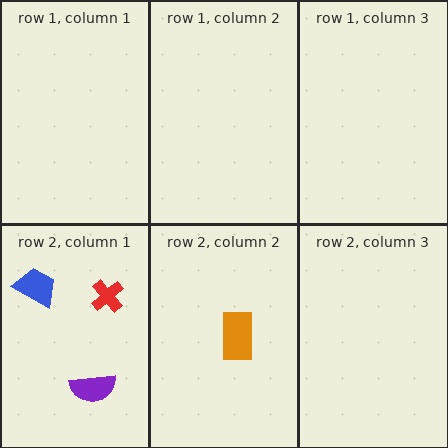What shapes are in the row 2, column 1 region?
The purple semicircle, the blue trapezoid, the red cross.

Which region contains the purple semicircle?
The row 2, column 1 region.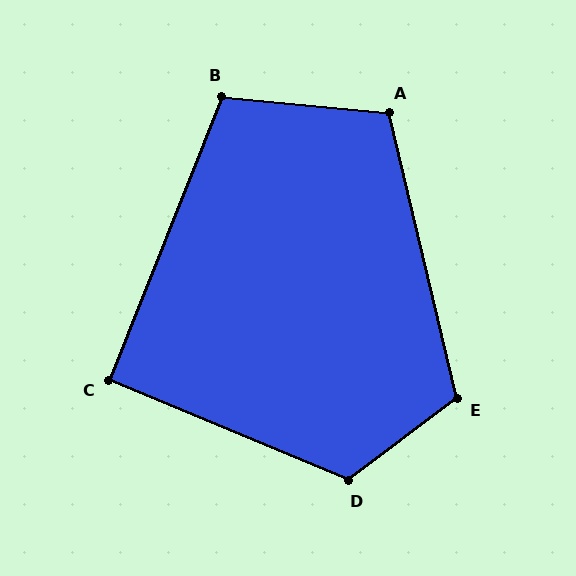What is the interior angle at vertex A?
Approximately 109 degrees (obtuse).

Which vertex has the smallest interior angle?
C, at approximately 91 degrees.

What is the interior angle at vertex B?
Approximately 106 degrees (obtuse).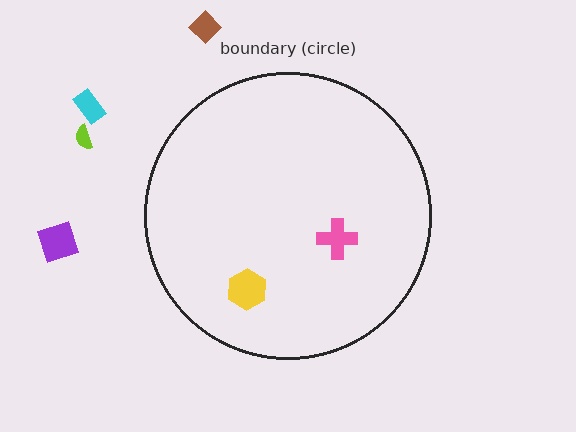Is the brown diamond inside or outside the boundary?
Outside.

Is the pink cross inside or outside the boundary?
Inside.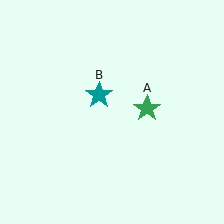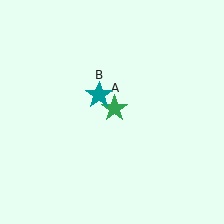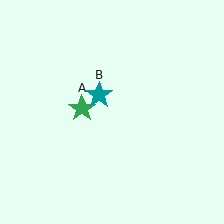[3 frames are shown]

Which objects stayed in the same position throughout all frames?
Teal star (object B) remained stationary.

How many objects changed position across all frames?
1 object changed position: green star (object A).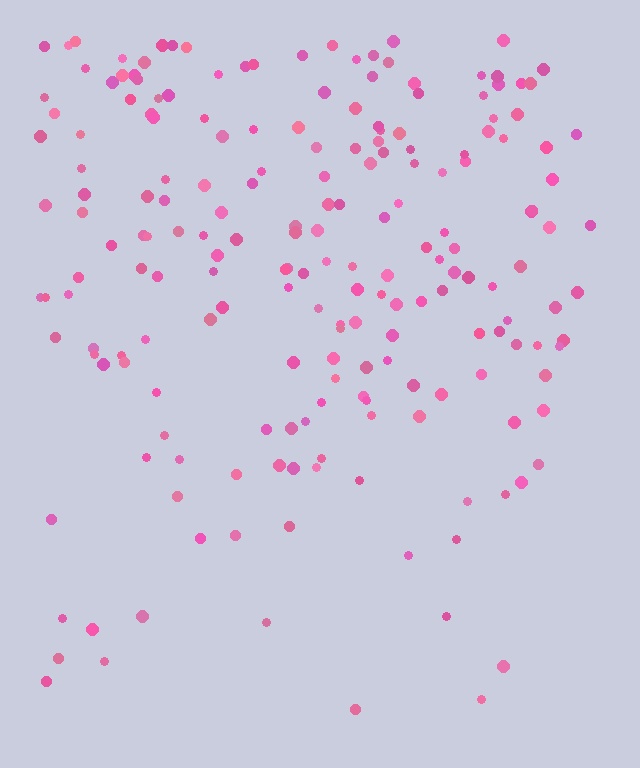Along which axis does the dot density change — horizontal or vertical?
Vertical.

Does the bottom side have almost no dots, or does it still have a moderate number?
Still a moderate number, just noticeably fewer than the top.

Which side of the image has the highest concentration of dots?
The top.